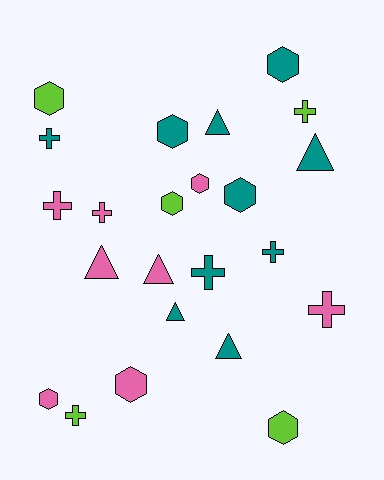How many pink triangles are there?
There are 2 pink triangles.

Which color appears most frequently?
Teal, with 10 objects.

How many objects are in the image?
There are 23 objects.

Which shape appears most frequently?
Hexagon, with 9 objects.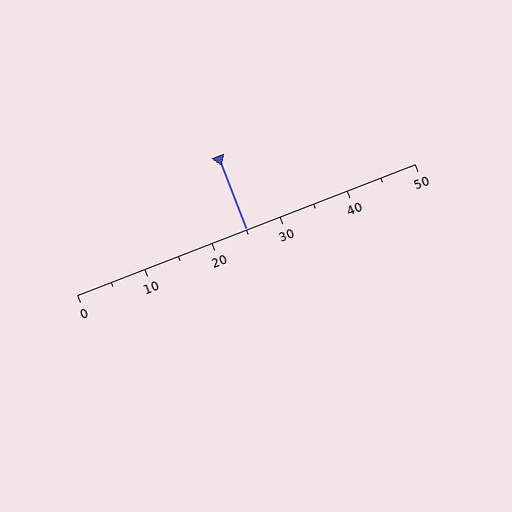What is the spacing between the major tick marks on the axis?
The major ticks are spaced 10 apart.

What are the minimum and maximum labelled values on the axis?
The axis runs from 0 to 50.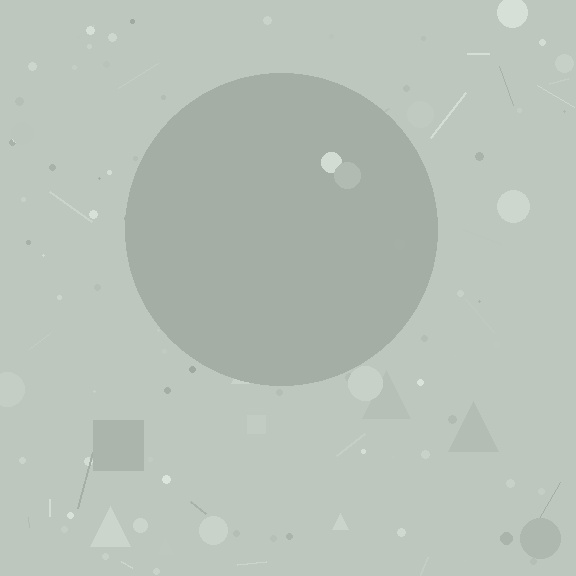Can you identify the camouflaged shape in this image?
The camouflaged shape is a circle.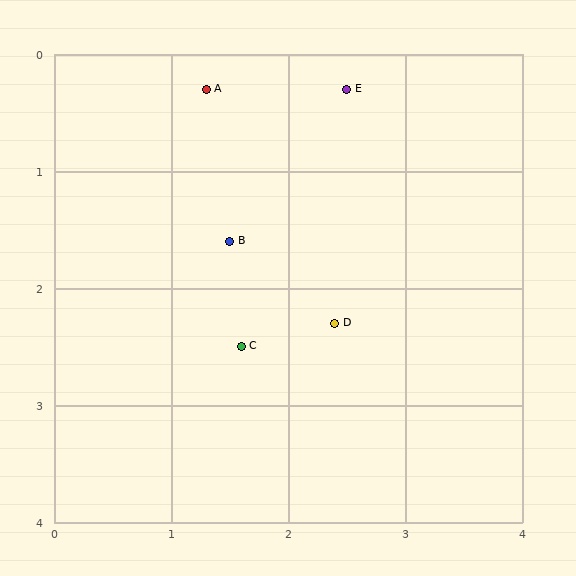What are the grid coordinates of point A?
Point A is at approximately (1.3, 0.3).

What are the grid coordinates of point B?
Point B is at approximately (1.5, 1.6).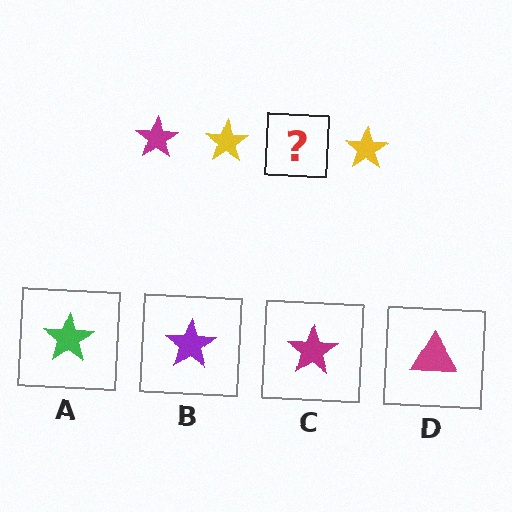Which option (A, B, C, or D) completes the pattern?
C.